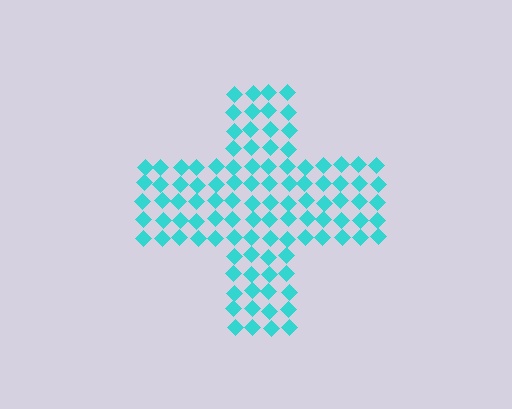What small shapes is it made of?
It is made of small diamonds.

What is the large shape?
The large shape is a cross.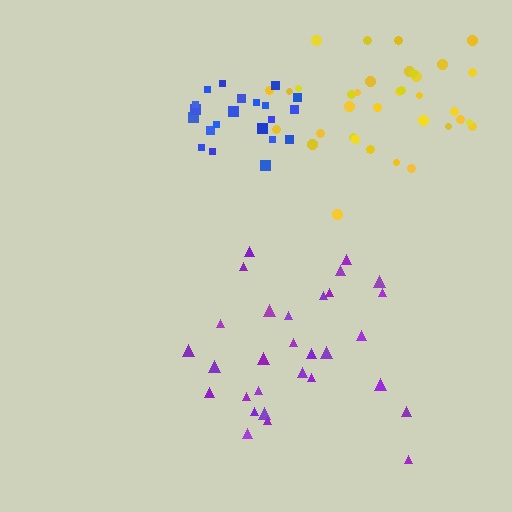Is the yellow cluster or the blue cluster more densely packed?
Blue.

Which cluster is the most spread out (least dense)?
Purple.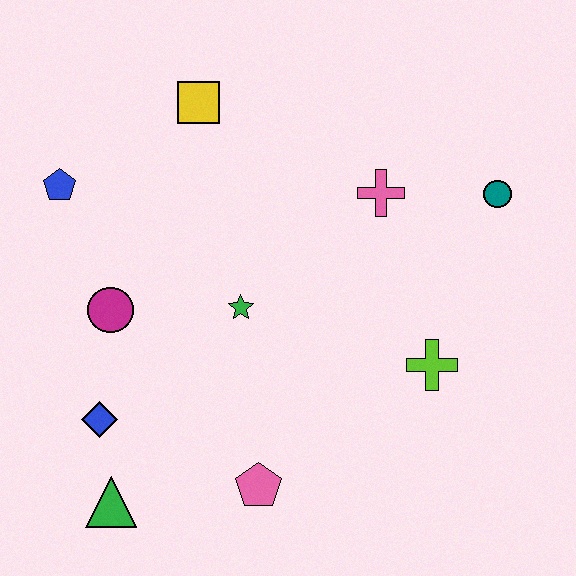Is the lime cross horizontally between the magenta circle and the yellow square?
No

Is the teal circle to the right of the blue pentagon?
Yes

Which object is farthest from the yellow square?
The green triangle is farthest from the yellow square.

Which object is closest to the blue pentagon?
The magenta circle is closest to the blue pentagon.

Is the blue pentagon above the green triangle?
Yes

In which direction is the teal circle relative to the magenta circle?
The teal circle is to the right of the magenta circle.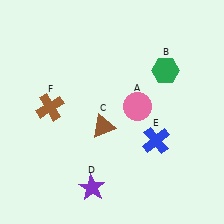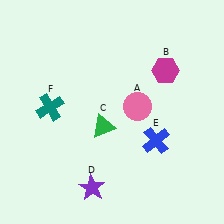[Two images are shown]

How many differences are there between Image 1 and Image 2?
There are 3 differences between the two images.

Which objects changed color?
B changed from green to magenta. C changed from brown to green. F changed from brown to teal.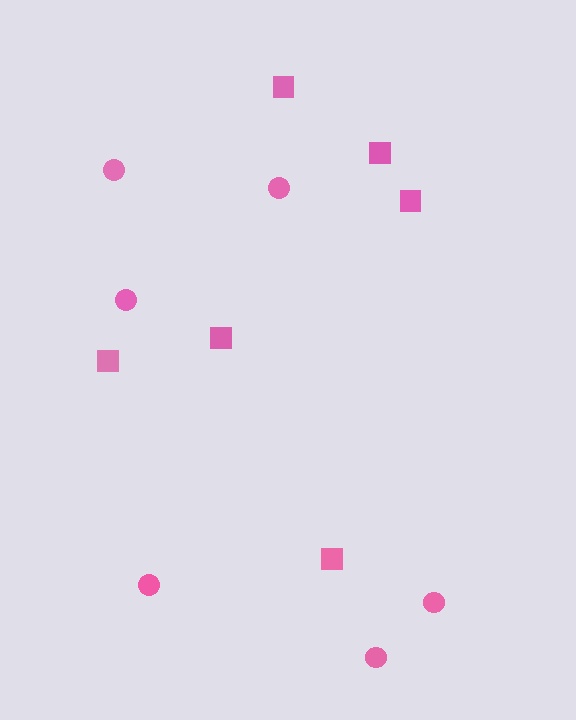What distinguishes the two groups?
There are 2 groups: one group of circles (6) and one group of squares (6).